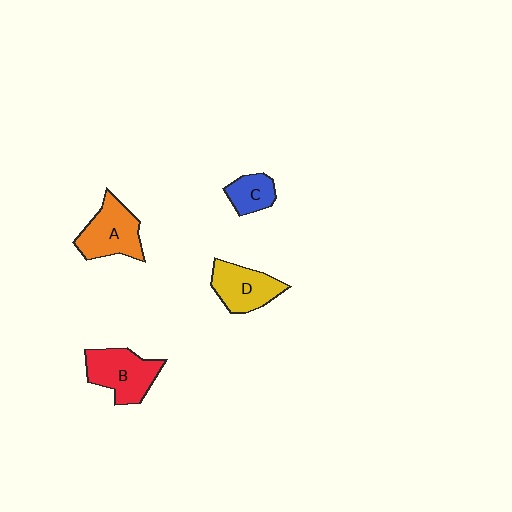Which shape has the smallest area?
Shape C (blue).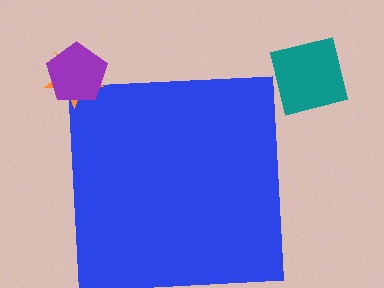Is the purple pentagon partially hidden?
No, the purple pentagon is fully visible.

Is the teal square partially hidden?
No, the teal square is fully visible.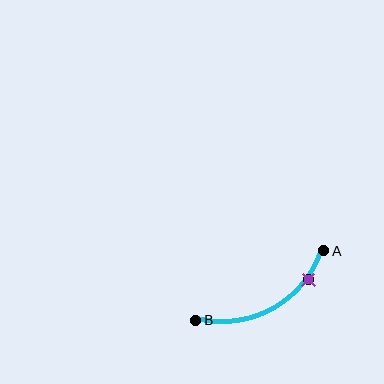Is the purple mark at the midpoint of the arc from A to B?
No. The purple mark lies on the arc but is closer to endpoint A. The arc midpoint would be at the point on the curve equidistant along the arc from both A and B.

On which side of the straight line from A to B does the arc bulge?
The arc bulges below the straight line connecting A and B.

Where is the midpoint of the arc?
The arc midpoint is the point on the curve farthest from the straight line joining A and B. It sits below that line.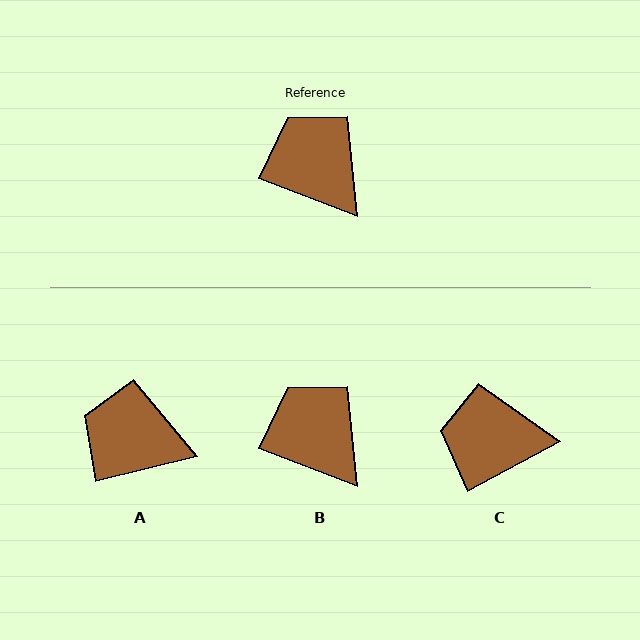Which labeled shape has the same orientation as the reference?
B.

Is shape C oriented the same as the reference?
No, it is off by about 50 degrees.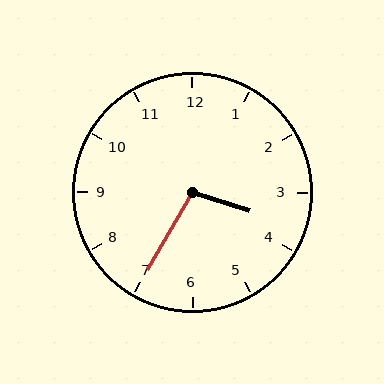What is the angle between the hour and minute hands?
Approximately 102 degrees.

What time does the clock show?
3:35.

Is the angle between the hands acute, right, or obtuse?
It is obtuse.